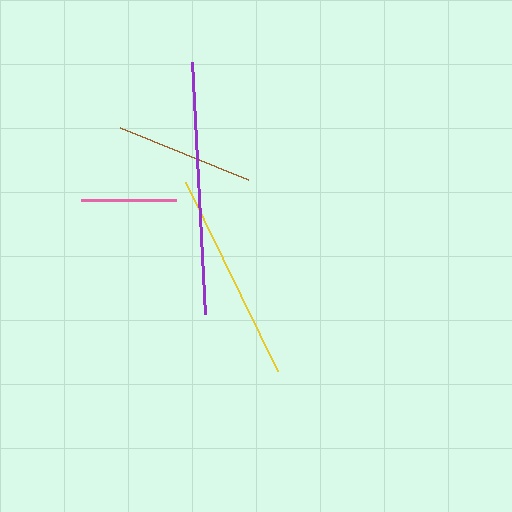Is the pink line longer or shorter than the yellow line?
The yellow line is longer than the pink line.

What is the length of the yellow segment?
The yellow segment is approximately 209 pixels long.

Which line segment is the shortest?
The pink line is the shortest at approximately 95 pixels.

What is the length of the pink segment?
The pink segment is approximately 95 pixels long.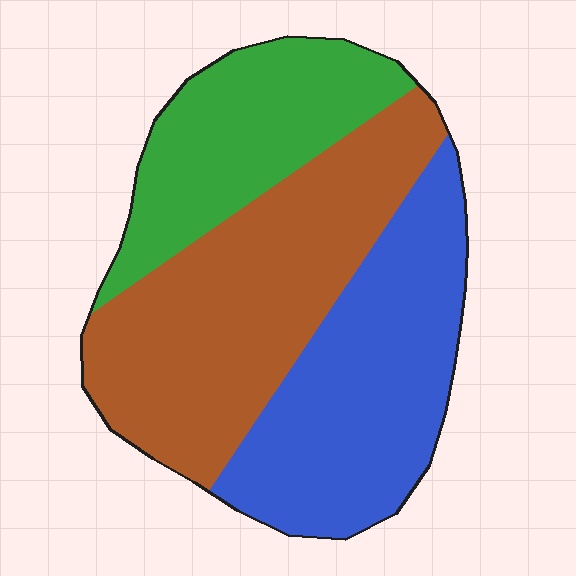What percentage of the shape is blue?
Blue covers 35% of the shape.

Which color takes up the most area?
Brown, at roughly 40%.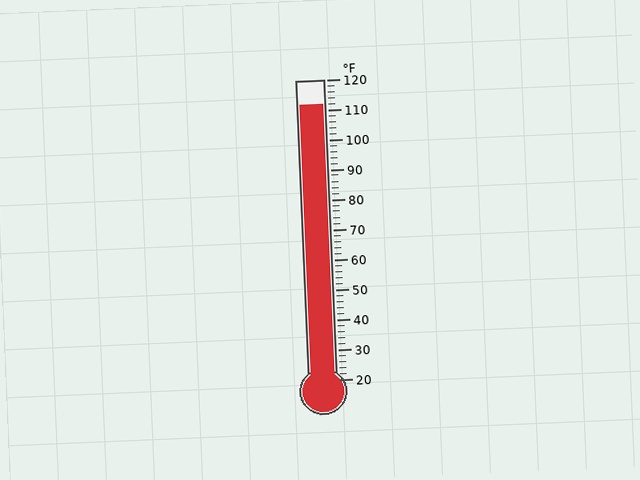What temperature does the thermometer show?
The thermometer shows approximately 112°F.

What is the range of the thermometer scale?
The thermometer scale ranges from 20°F to 120°F.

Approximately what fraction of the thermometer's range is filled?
The thermometer is filled to approximately 90% of its range.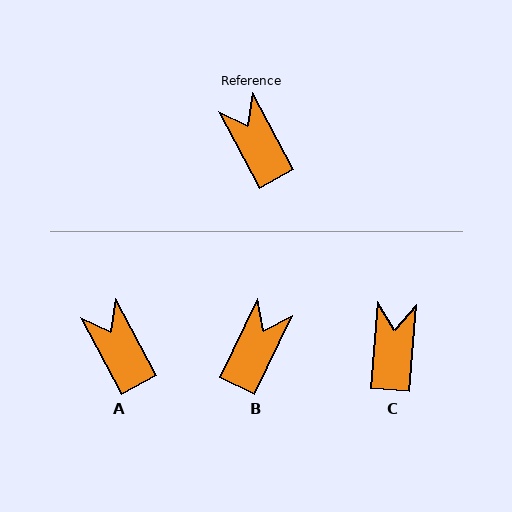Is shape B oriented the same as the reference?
No, it is off by about 54 degrees.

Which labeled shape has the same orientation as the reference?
A.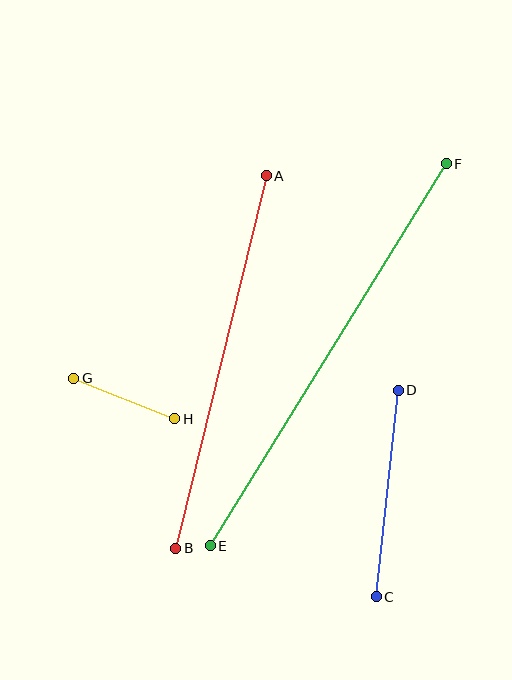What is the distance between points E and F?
The distance is approximately 449 pixels.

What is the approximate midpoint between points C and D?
The midpoint is at approximately (387, 493) pixels.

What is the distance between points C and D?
The distance is approximately 207 pixels.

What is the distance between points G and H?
The distance is approximately 109 pixels.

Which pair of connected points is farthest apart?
Points E and F are farthest apart.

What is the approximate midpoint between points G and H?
The midpoint is at approximately (124, 399) pixels.